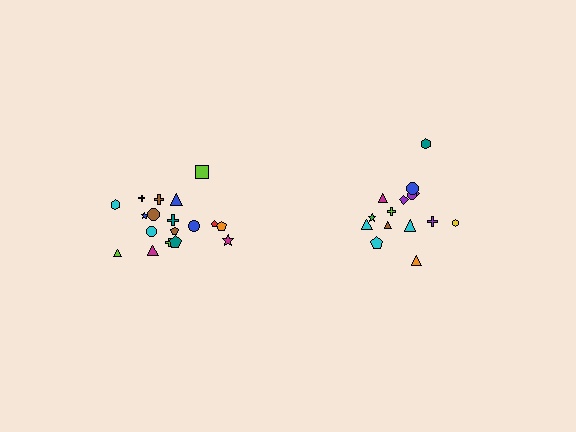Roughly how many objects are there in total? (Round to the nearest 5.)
Roughly 35 objects in total.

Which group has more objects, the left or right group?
The left group.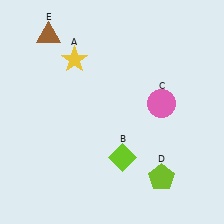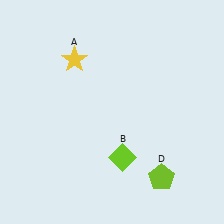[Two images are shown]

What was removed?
The pink circle (C), the brown triangle (E) were removed in Image 2.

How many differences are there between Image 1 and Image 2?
There are 2 differences between the two images.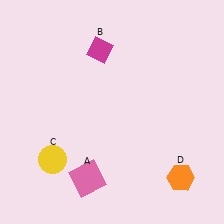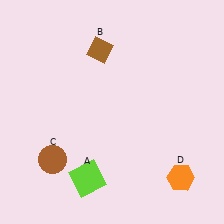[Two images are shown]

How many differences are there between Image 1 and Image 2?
There are 3 differences between the two images.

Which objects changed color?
A changed from pink to lime. B changed from magenta to brown. C changed from yellow to brown.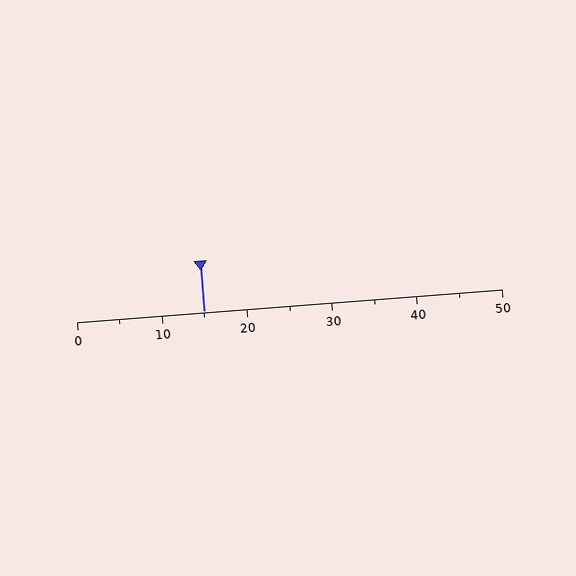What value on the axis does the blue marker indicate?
The marker indicates approximately 15.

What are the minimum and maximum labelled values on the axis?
The axis runs from 0 to 50.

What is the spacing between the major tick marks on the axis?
The major ticks are spaced 10 apart.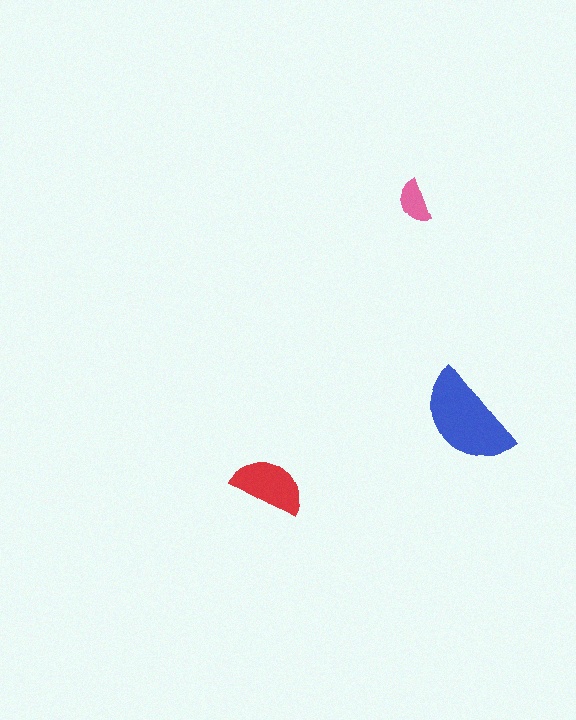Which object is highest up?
The pink semicircle is topmost.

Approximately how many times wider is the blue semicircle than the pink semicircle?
About 2.5 times wider.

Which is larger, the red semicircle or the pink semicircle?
The red one.